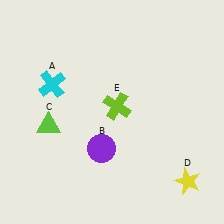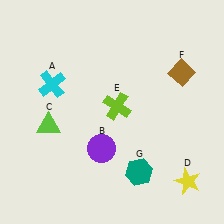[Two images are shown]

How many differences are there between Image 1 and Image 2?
There are 2 differences between the two images.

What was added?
A brown diamond (F), a teal hexagon (G) were added in Image 2.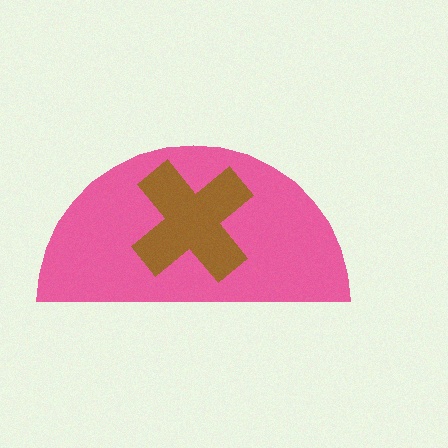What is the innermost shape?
The brown cross.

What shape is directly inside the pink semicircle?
The brown cross.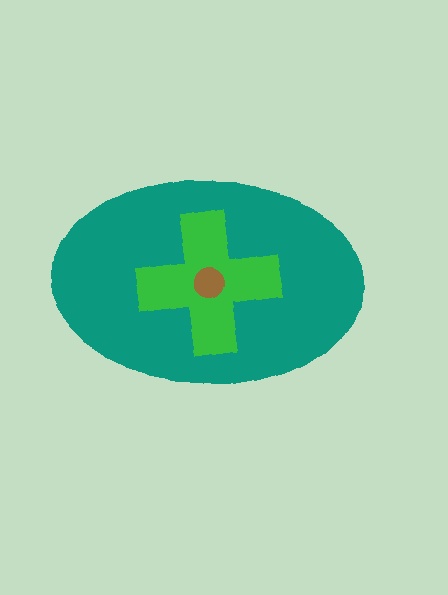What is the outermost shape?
The teal ellipse.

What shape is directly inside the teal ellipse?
The green cross.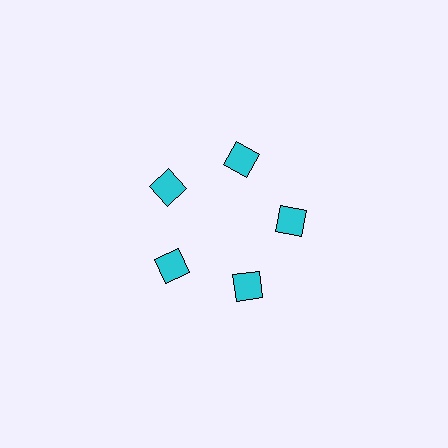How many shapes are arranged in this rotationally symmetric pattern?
There are 5 shapes, arranged in 5 groups of 1.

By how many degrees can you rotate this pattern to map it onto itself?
The pattern maps onto itself every 72 degrees of rotation.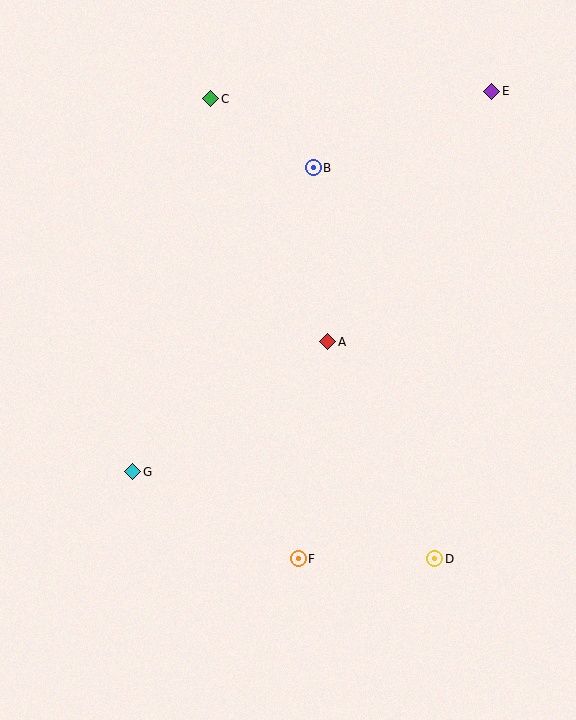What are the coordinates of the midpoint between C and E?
The midpoint between C and E is at (351, 95).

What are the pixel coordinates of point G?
Point G is at (133, 472).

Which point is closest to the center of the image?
Point A at (328, 342) is closest to the center.